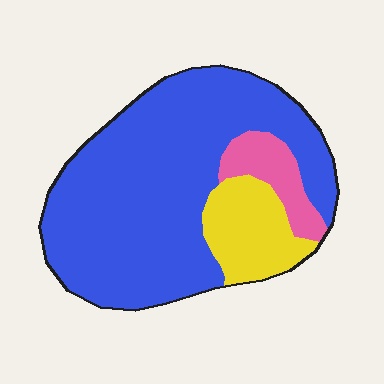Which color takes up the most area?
Blue, at roughly 75%.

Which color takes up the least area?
Pink, at roughly 10%.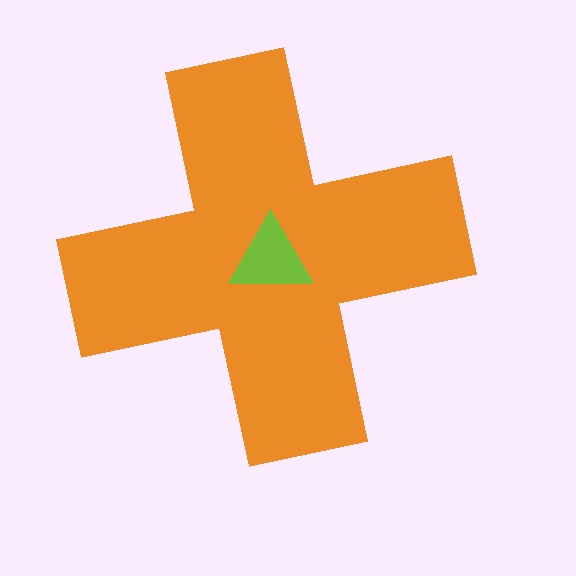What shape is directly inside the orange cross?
The lime triangle.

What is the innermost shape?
The lime triangle.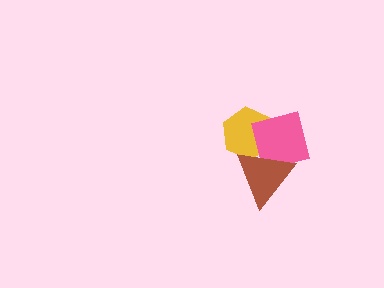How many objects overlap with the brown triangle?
2 objects overlap with the brown triangle.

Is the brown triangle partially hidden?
No, no other shape covers it.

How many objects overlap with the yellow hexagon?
2 objects overlap with the yellow hexagon.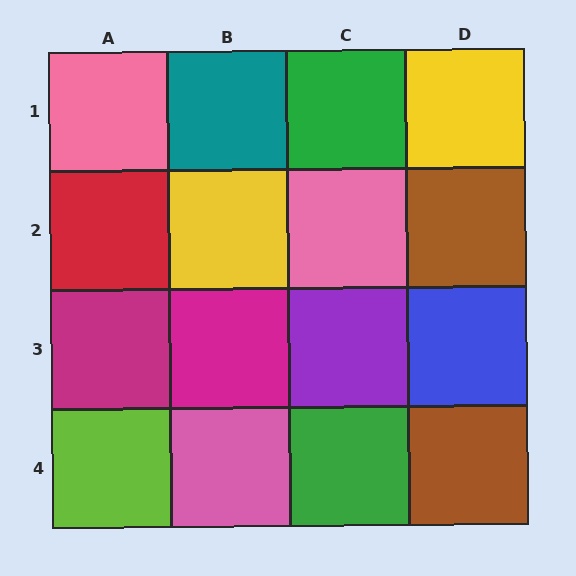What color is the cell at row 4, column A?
Lime.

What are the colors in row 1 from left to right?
Pink, teal, green, yellow.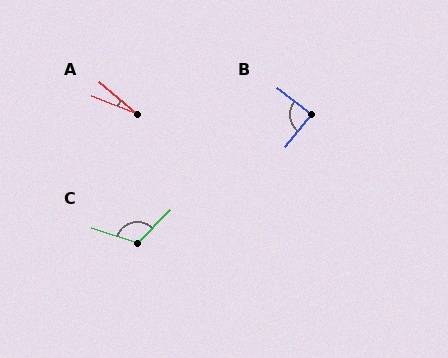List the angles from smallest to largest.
A (18°), B (89°), C (116°).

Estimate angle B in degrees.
Approximately 89 degrees.